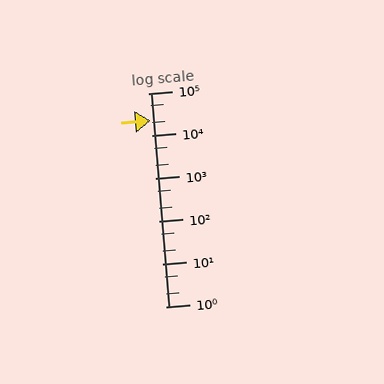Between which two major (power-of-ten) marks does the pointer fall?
The pointer is between 10000 and 100000.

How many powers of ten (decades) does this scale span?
The scale spans 5 decades, from 1 to 100000.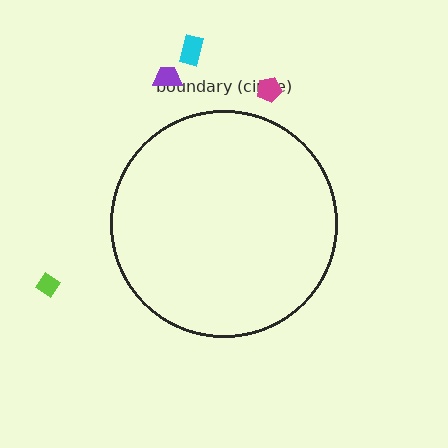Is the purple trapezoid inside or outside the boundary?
Outside.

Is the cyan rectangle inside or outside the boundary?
Outside.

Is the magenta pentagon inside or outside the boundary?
Outside.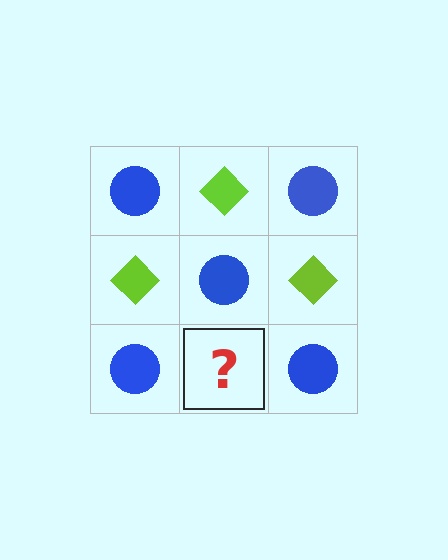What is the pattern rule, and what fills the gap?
The rule is that it alternates blue circle and lime diamond in a checkerboard pattern. The gap should be filled with a lime diamond.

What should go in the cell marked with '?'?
The missing cell should contain a lime diamond.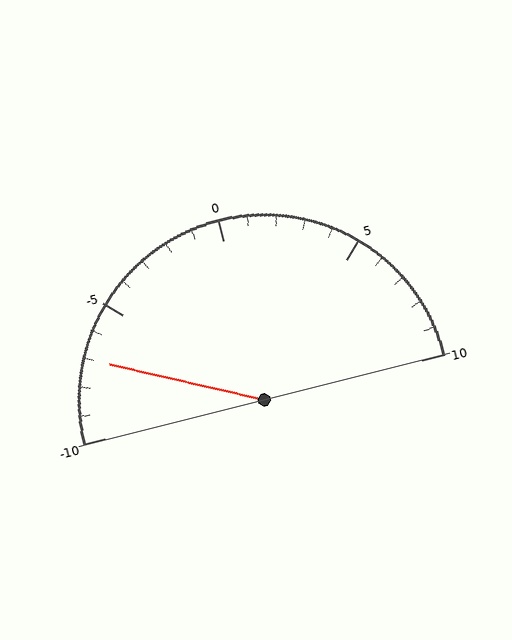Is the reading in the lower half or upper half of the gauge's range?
The reading is in the lower half of the range (-10 to 10).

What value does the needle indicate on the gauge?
The needle indicates approximately -7.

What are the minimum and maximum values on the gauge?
The gauge ranges from -10 to 10.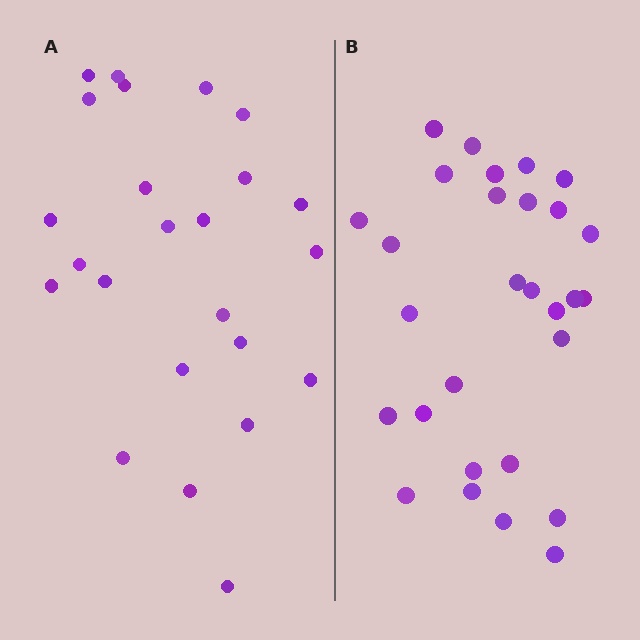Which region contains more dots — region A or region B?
Region B (the right region) has more dots.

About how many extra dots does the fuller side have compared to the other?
Region B has about 5 more dots than region A.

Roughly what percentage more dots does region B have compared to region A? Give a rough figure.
About 20% more.